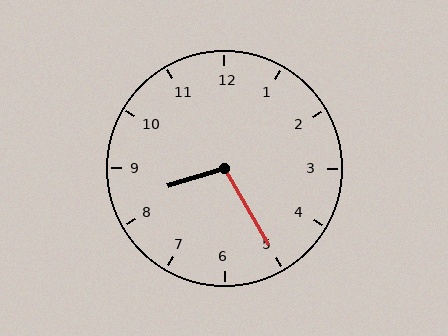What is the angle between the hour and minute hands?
Approximately 102 degrees.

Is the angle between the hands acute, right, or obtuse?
It is obtuse.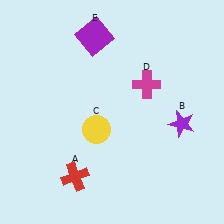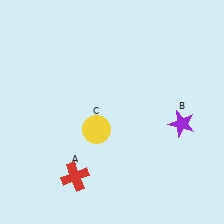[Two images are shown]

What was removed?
The magenta cross (D), the purple square (E) were removed in Image 2.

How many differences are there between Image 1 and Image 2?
There are 2 differences between the two images.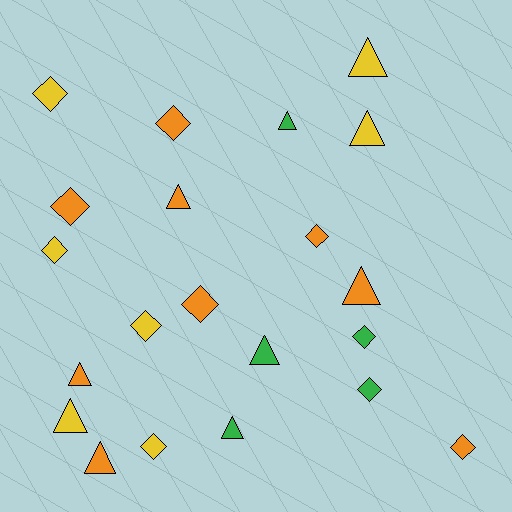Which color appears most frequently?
Orange, with 9 objects.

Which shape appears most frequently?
Diamond, with 11 objects.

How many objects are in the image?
There are 21 objects.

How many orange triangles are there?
There are 4 orange triangles.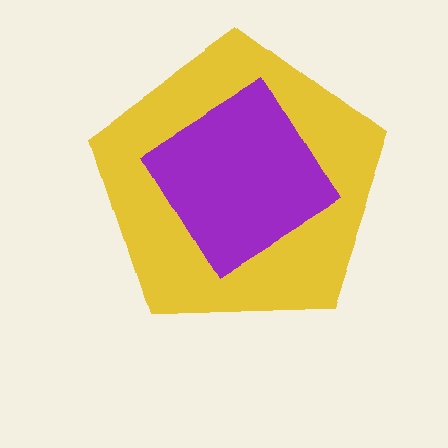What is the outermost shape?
The yellow pentagon.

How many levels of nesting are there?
2.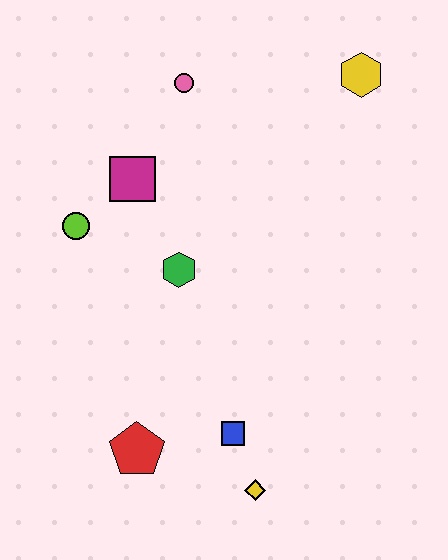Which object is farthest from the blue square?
The yellow hexagon is farthest from the blue square.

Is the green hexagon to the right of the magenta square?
Yes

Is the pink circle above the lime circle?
Yes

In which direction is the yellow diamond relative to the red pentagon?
The yellow diamond is to the right of the red pentagon.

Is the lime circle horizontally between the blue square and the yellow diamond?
No